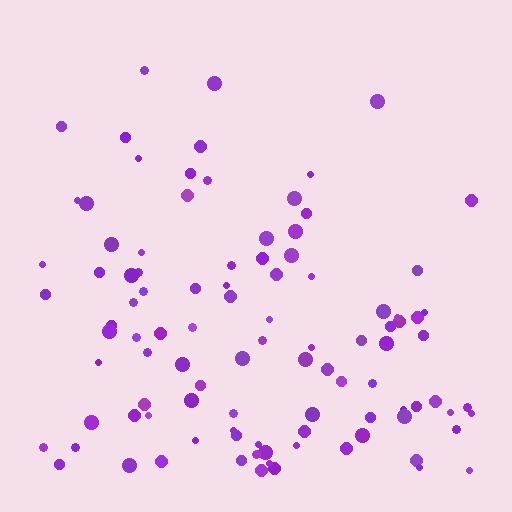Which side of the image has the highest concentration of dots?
The bottom.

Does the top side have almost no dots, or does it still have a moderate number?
Still a moderate number, just noticeably fewer than the bottom.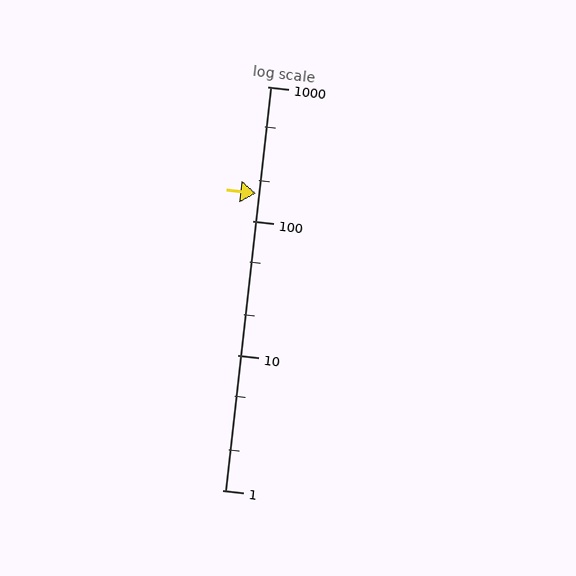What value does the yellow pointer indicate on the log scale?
The pointer indicates approximately 160.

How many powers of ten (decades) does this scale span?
The scale spans 3 decades, from 1 to 1000.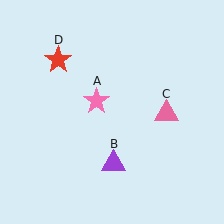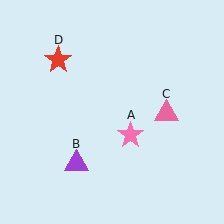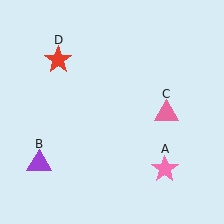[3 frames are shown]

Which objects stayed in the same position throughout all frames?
Pink triangle (object C) and red star (object D) remained stationary.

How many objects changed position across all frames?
2 objects changed position: pink star (object A), purple triangle (object B).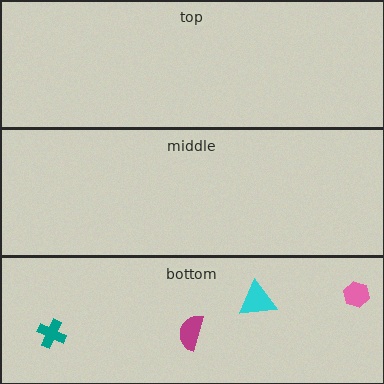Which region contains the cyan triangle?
The bottom region.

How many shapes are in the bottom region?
4.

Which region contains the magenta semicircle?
The bottom region.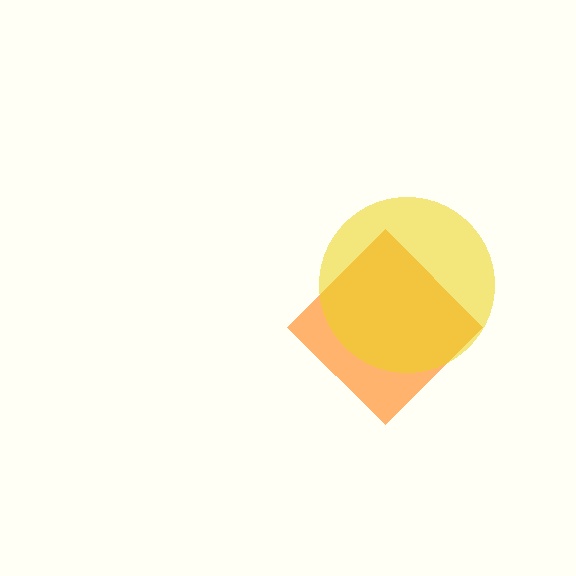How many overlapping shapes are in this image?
There are 2 overlapping shapes in the image.